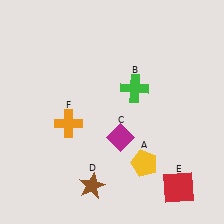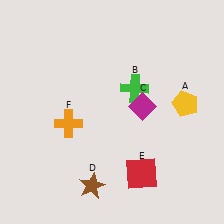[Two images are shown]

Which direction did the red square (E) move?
The red square (E) moved left.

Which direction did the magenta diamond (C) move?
The magenta diamond (C) moved up.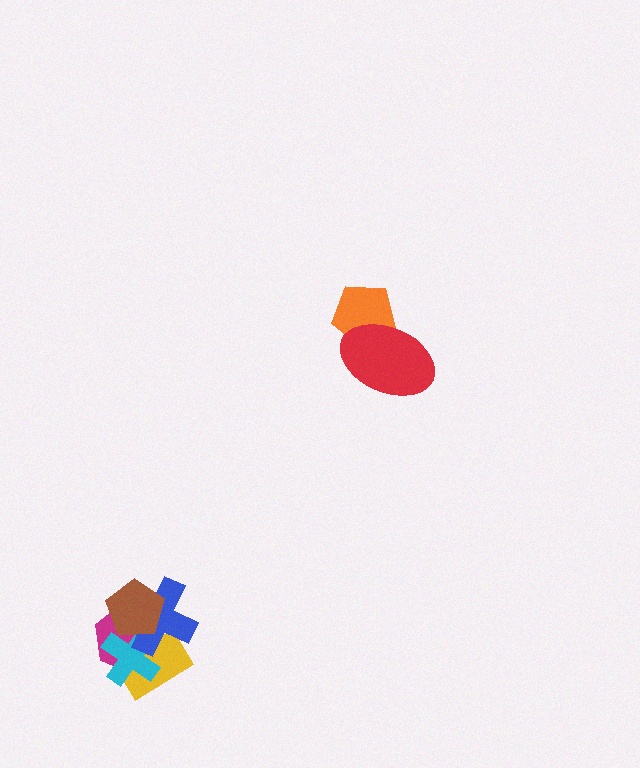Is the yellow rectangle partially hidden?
Yes, it is partially covered by another shape.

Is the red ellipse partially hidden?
No, no other shape covers it.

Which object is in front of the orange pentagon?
The red ellipse is in front of the orange pentagon.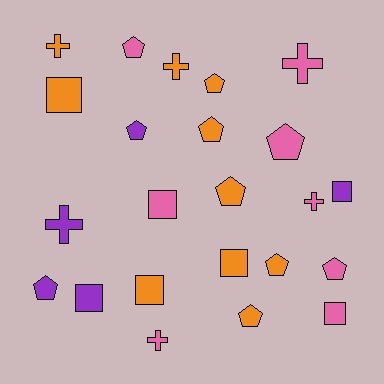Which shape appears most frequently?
Pentagon, with 10 objects.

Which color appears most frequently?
Orange, with 10 objects.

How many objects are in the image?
There are 23 objects.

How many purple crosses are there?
There is 1 purple cross.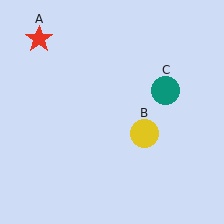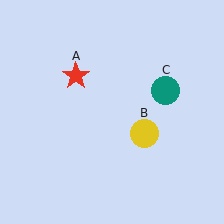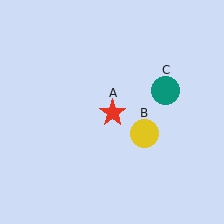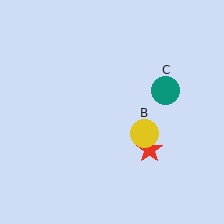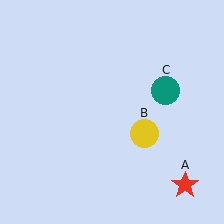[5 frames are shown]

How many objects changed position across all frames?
1 object changed position: red star (object A).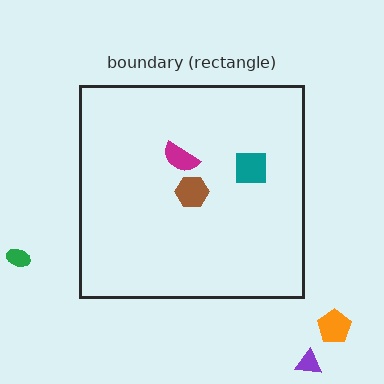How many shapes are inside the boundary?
3 inside, 3 outside.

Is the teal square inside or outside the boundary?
Inside.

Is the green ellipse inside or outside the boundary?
Outside.